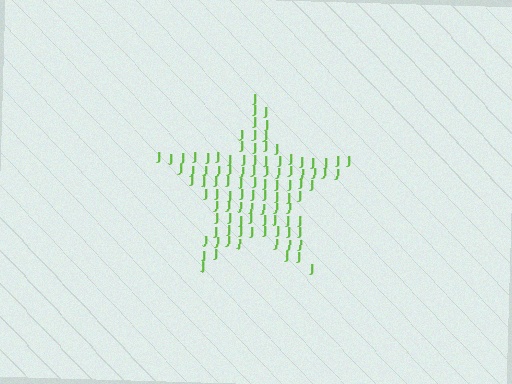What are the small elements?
The small elements are letter J's.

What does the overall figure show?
The overall figure shows a star.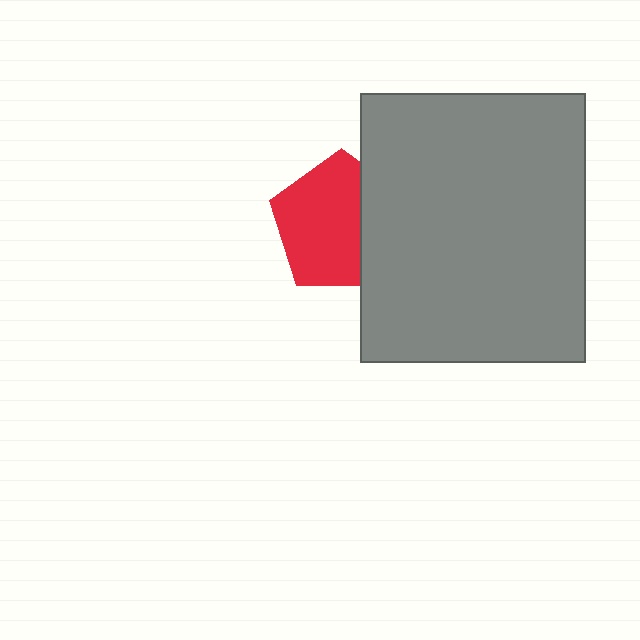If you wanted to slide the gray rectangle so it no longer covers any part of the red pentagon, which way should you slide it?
Slide it right — that is the most direct way to separate the two shapes.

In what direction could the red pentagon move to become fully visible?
The red pentagon could move left. That would shift it out from behind the gray rectangle entirely.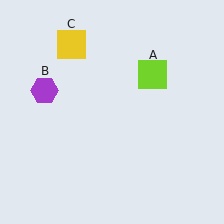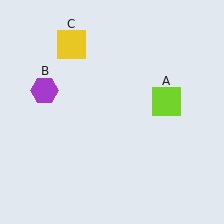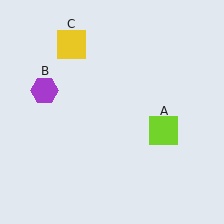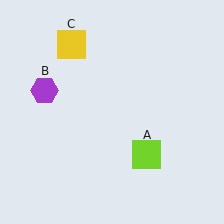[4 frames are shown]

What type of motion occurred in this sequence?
The lime square (object A) rotated clockwise around the center of the scene.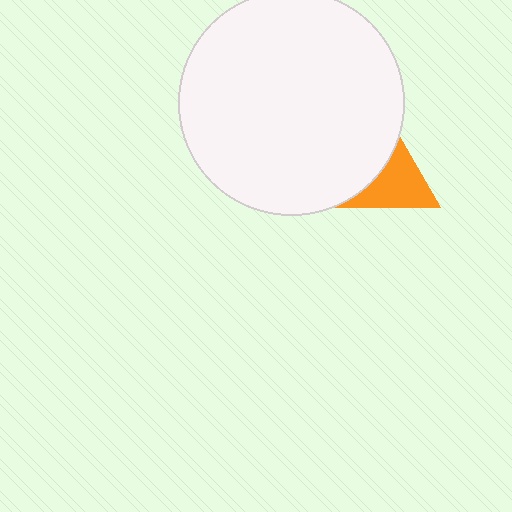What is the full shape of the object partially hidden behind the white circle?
The partially hidden object is an orange triangle.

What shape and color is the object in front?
The object in front is a white circle.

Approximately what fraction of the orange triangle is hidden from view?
Roughly 62% of the orange triangle is hidden behind the white circle.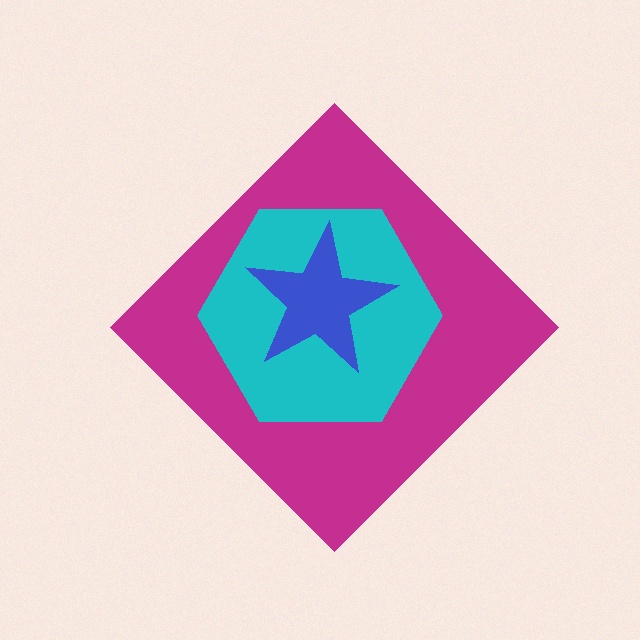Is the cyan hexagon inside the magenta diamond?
Yes.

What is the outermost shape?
The magenta diamond.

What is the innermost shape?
The blue star.